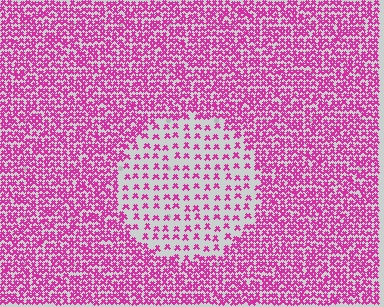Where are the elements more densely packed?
The elements are more densely packed outside the circle boundary.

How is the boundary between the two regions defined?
The boundary is defined by a change in element density (approximately 2.6x ratio). All elements are the same color, size, and shape.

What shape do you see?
I see a circle.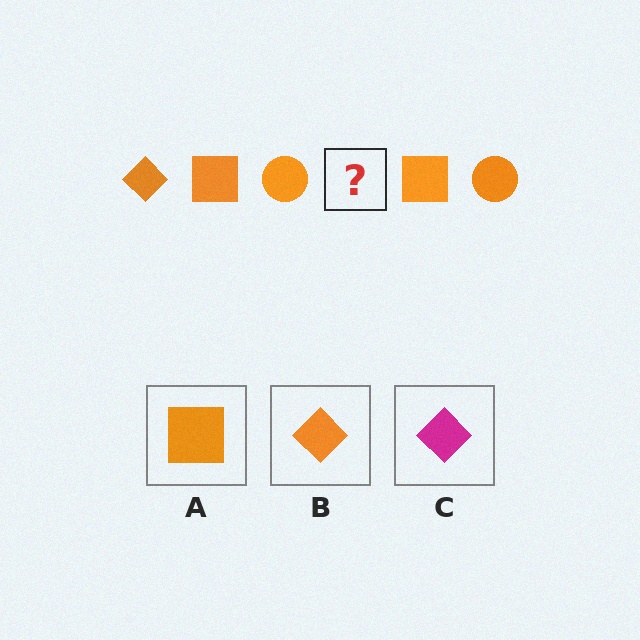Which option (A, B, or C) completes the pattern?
B.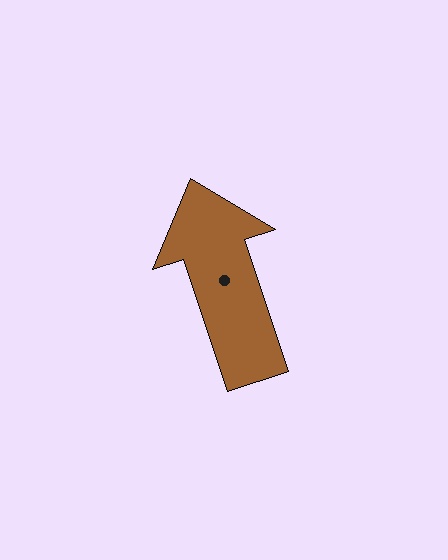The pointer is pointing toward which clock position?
Roughly 11 o'clock.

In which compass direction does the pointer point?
North.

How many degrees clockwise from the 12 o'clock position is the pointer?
Approximately 342 degrees.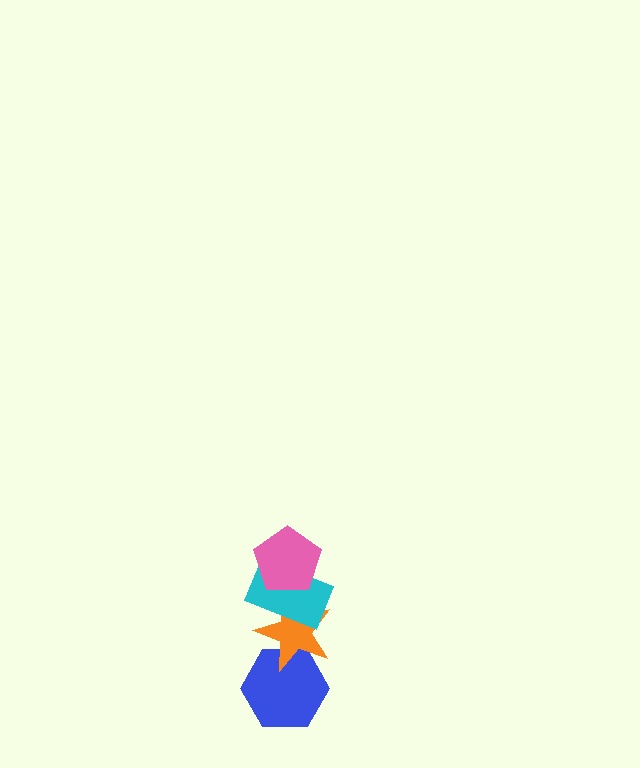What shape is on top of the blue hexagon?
The orange star is on top of the blue hexagon.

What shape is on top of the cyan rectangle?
The pink pentagon is on top of the cyan rectangle.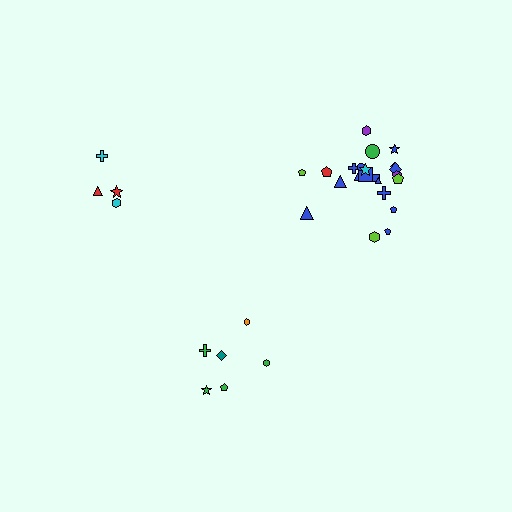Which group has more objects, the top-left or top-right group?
The top-right group.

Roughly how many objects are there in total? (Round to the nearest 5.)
Roughly 30 objects in total.